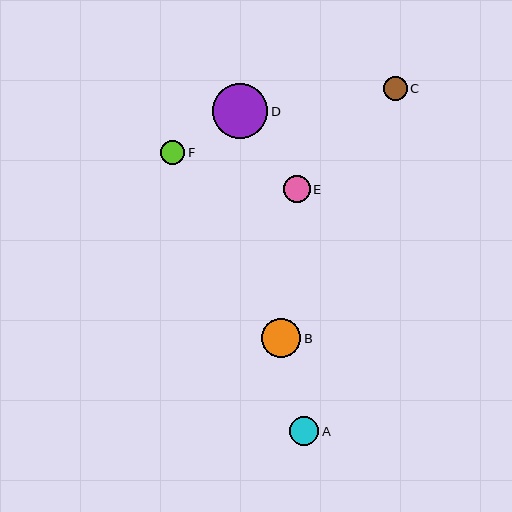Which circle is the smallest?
Circle F is the smallest with a size of approximately 24 pixels.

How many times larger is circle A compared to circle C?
Circle A is approximately 1.2 times the size of circle C.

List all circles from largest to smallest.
From largest to smallest: D, B, A, E, C, F.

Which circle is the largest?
Circle D is the largest with a size of approximately 55 pixels.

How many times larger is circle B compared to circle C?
Circle B is approximately 1.6 times the size of circle C.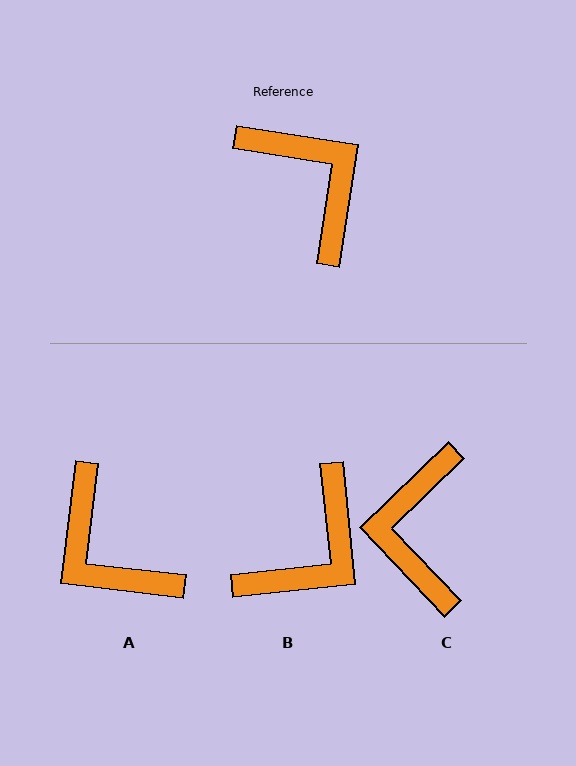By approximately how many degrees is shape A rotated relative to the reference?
Approximately 178 degrees clockwise.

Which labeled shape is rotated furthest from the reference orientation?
A, about 178 degrees away.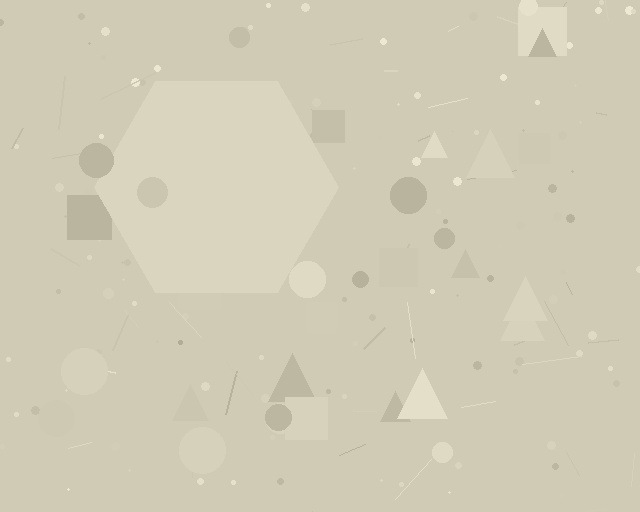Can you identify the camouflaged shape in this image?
The camouflaged shape is a hexagon.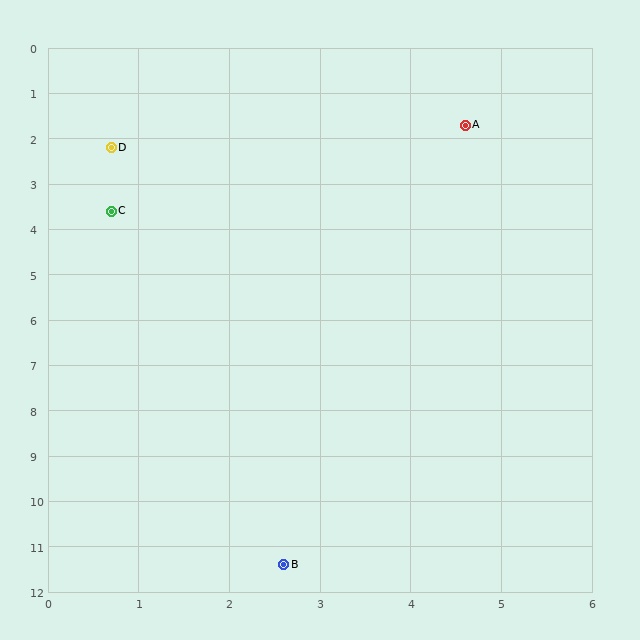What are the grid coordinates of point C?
Point C is at approximately (0.7, 3.6).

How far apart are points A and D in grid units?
Points A and D are about 3.9 grid units apart.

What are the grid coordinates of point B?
Point B is at approximately (2.6, 11.4).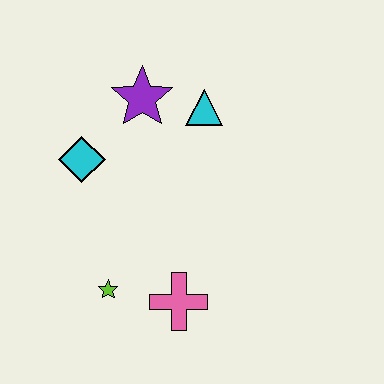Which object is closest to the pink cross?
The lime star is closest to the pink cross.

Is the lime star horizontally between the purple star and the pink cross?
No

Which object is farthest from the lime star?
The cyan triangle is farthest from the lime star.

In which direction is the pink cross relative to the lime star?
The pink cross is to the right of the lime star.